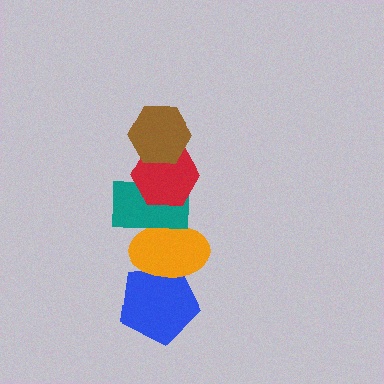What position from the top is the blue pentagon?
The blue pentagon is 5th from the top.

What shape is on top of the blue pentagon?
The orange ellipse is on top of the blue pentagon.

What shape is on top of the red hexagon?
The brown hexagon is on top of the red hexagon.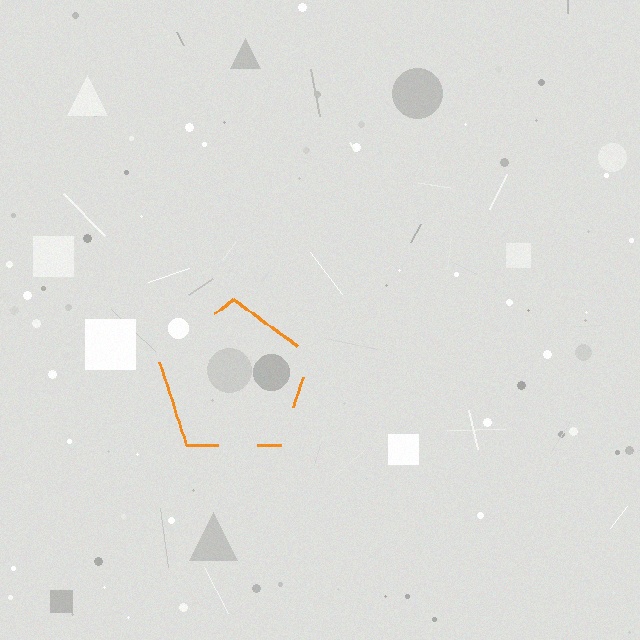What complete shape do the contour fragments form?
The contour fragments form a pentagon.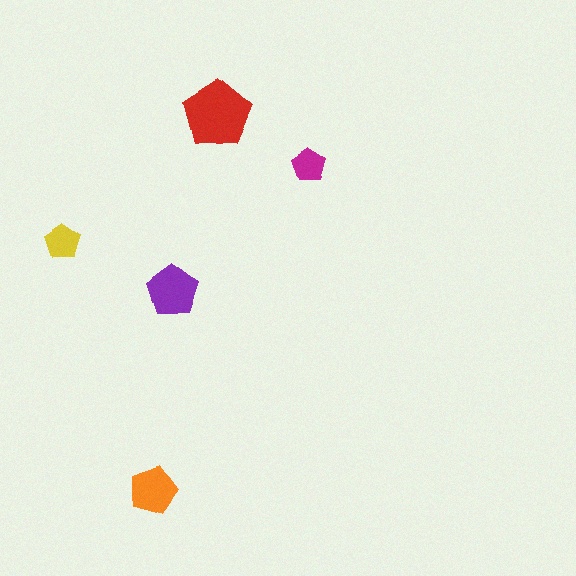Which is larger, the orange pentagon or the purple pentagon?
The purple one.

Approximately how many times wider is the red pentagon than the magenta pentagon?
About 2 times wider.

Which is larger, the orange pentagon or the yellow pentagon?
The orange one.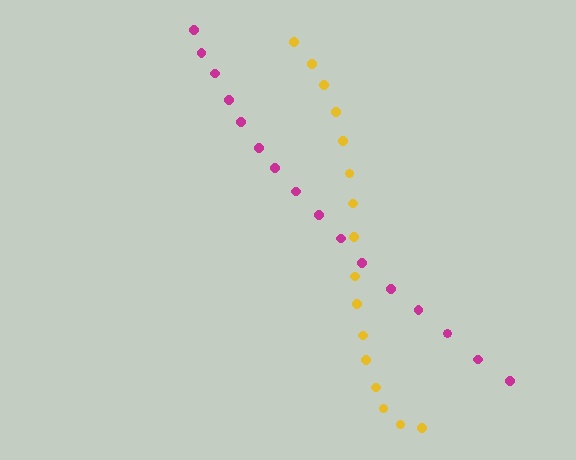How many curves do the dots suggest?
There are 2 distinct paths.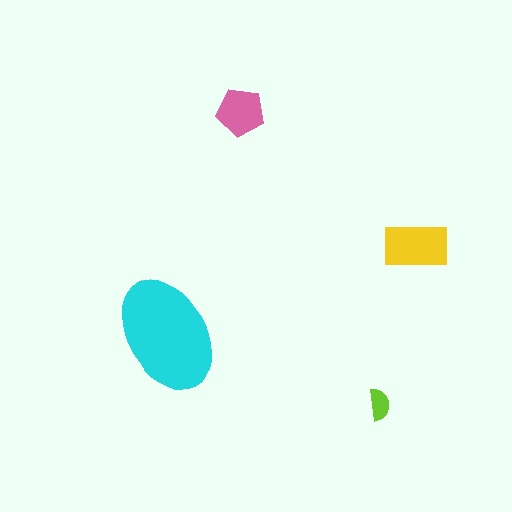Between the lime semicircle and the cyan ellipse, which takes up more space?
The cyan ellipse.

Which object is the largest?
The cyan ellipse.